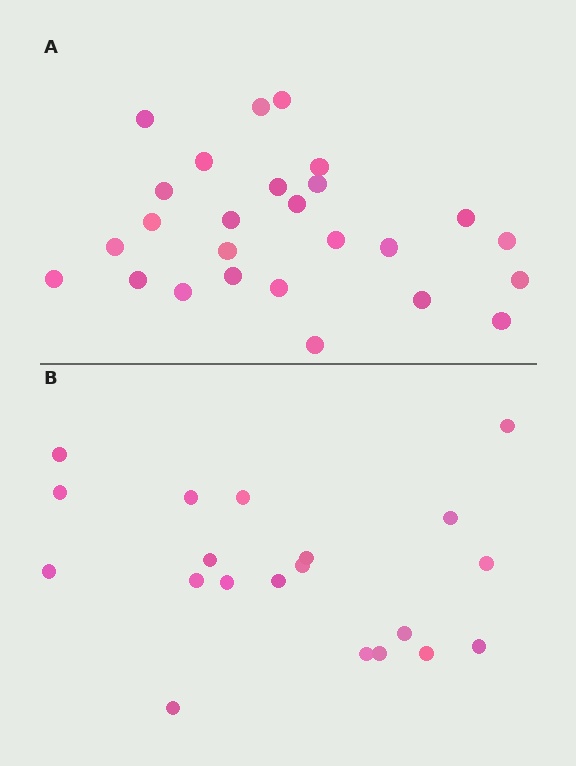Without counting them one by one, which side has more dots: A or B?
Region A (the top region) has more dots.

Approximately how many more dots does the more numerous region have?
Region A has about 6 more dots than region B.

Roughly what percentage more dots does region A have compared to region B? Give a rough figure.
About 30% more.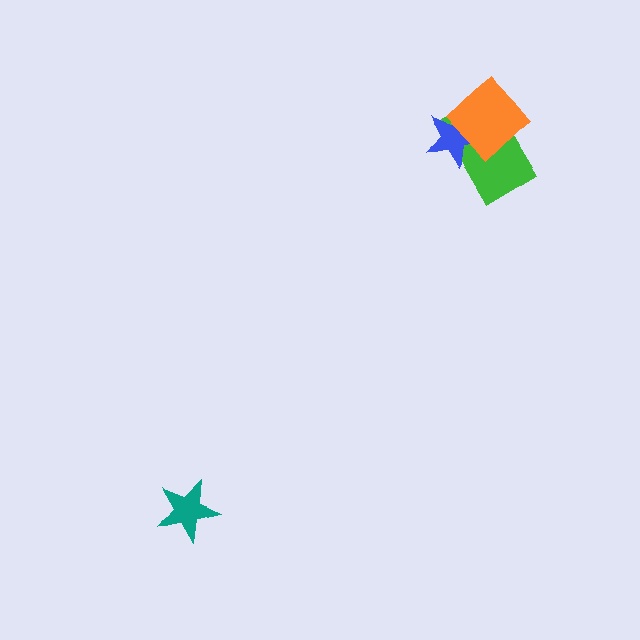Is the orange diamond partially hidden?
No, no other shape covers it.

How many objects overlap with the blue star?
2 objects overlap with the blue star.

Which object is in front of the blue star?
The orange diamond is in front of the blue star.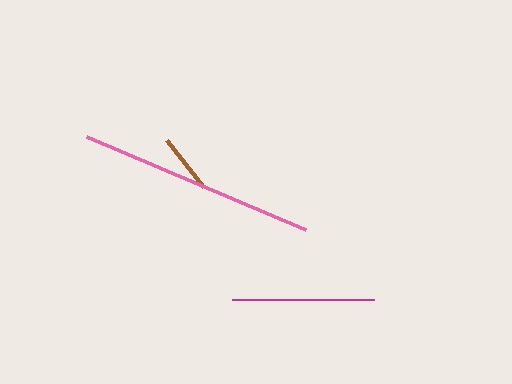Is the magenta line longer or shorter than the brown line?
The magenta line is longer than the brown line.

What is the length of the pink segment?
The pink segment is approximately 238 pixels long.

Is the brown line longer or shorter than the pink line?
The pink line is longer than the brown line.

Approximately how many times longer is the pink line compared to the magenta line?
The pink line is approximately 1.7 times the length of the magenta line.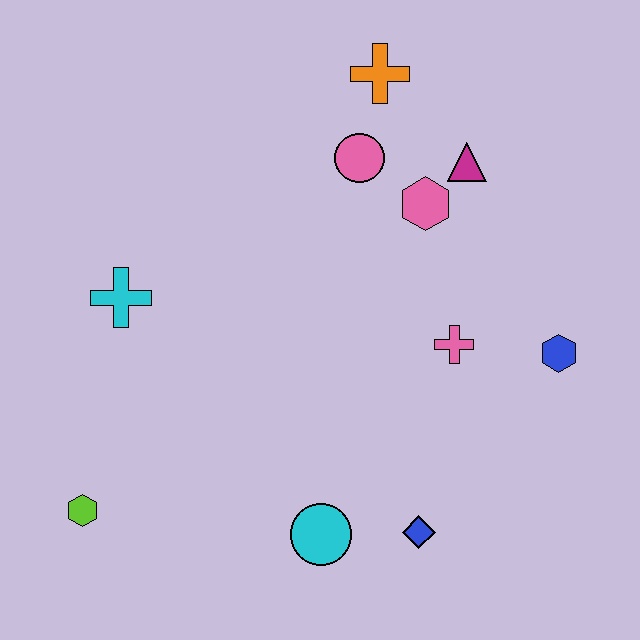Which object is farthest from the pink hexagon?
The lime hexagon is farthest from the pink hexagon.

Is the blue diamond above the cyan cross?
No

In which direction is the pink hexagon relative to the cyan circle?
The pink hexagon is above the cyan circle.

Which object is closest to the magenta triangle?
The pink hexagon is closest to the magenta triangle.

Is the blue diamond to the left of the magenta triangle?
Yes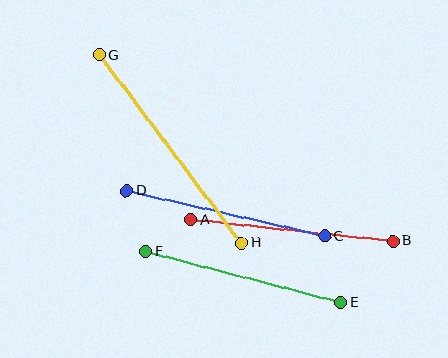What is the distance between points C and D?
The distance is approximately 203 pixels.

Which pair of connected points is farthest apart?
Points G and H are farthest apart.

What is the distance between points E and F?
The distance is approximately 202 pixels.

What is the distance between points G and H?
The distance is approximately 236 pixels.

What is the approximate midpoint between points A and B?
The midpoint is at approximately (292, 230) pixels.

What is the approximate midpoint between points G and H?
The midpoint is at approximately (170, 149) pixels.